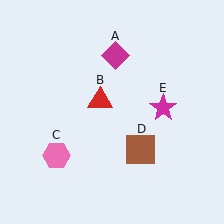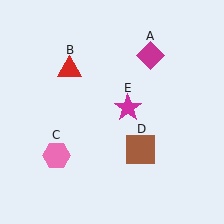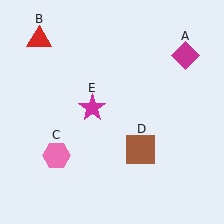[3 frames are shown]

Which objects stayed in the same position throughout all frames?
Pink hexagon (object C) and brown square (object D) remained stationary.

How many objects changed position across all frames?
3 objects changed position: magenta diamond (object A), red triangle (object B), magenta star (object E).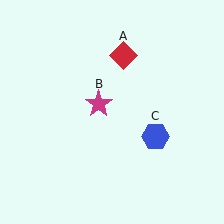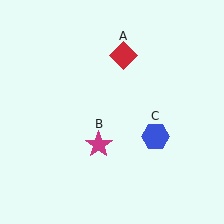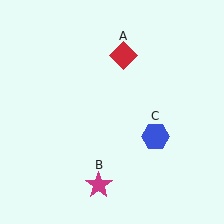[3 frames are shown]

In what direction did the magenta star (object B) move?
The magenta star (object B) moved down.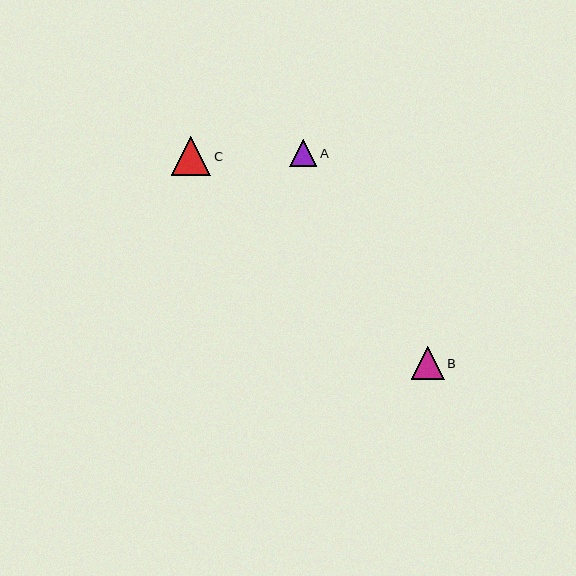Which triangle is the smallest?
Triangle A is the smallest with a size of approximately 27 pixels.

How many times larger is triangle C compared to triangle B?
Triangle C is approximately 1.2 times the size of triangle B.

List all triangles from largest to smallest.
From largest to smallest: C, B, A.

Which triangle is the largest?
Triangle C is the largest with a size of approximately 39 pixels.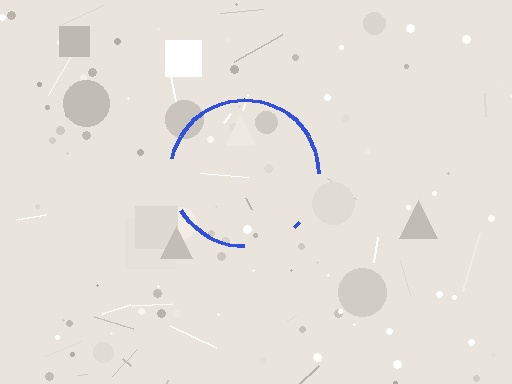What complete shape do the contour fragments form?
The contour fragments form a circle.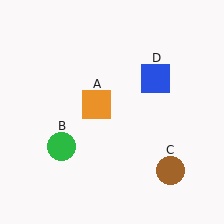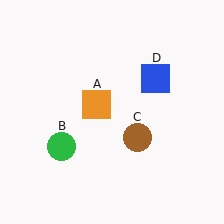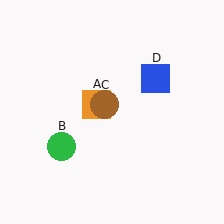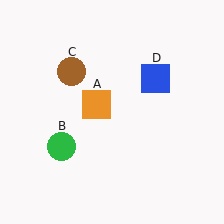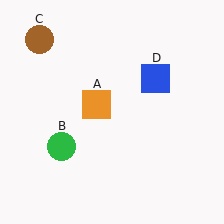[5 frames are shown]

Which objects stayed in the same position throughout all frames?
Orange square (object A) and green circle (object B) and blue square (object D) remained stationary.